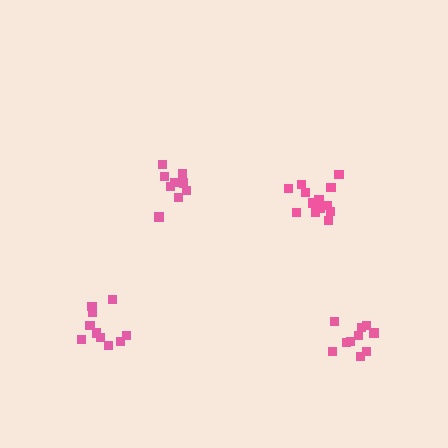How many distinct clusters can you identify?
There are 4 distinct clusters.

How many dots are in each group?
Group 1: 13 dots, Group 2: 10 dots, Group 3: 9 dots, Group 4: 10 dots (42 total).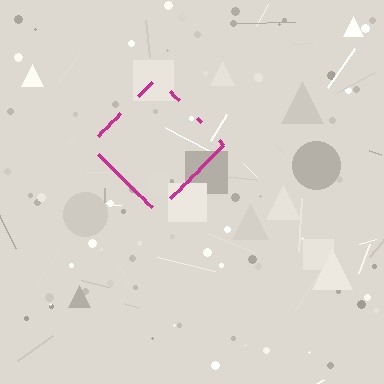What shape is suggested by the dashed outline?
The dashed outline suggests a diamond.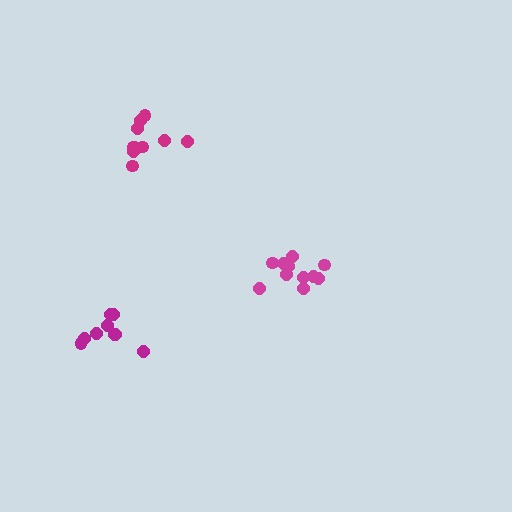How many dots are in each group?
Group 1: 9 dots, Group 2: 10 dots, Group 3: 11 dots (30 total).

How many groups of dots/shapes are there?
There are 3 groups.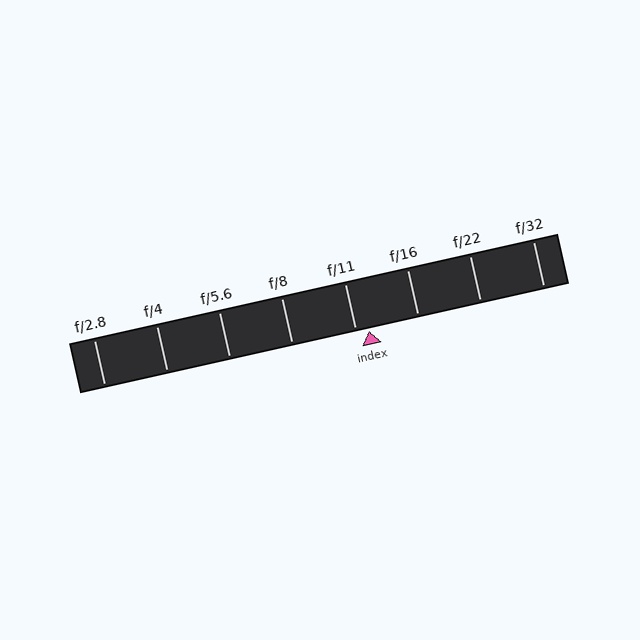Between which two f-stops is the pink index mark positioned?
The index mark is between f/11 and f/16.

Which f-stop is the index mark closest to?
The index mark is closest to f/11.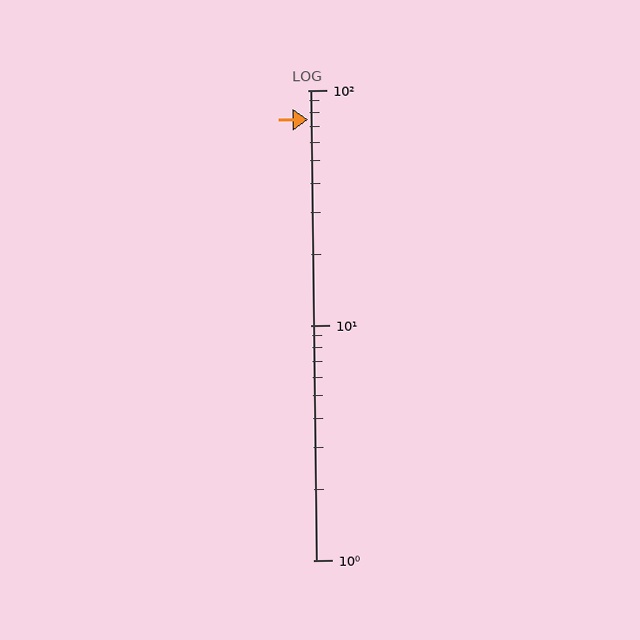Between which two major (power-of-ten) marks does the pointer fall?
The pointer is between 10 and 100.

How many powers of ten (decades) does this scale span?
The scale spans 2 decades, from 1 to 100.